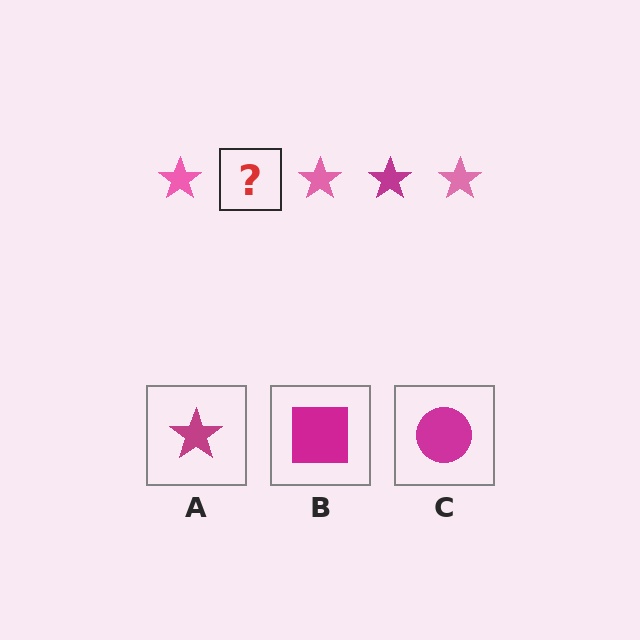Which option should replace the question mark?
Option A.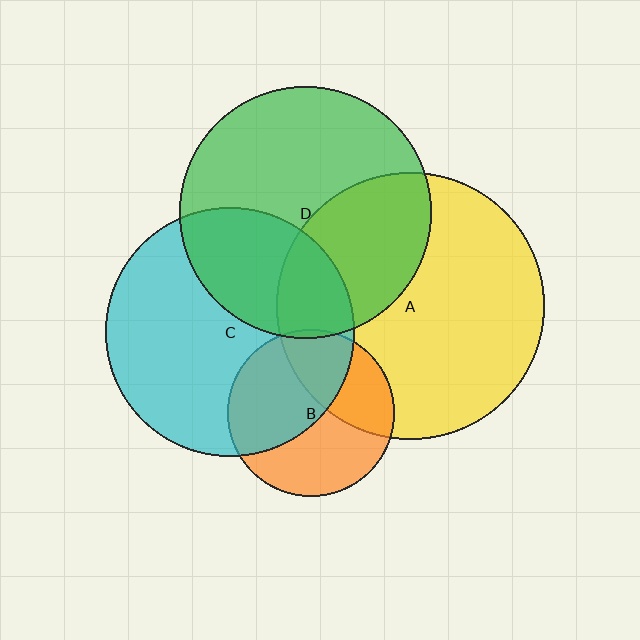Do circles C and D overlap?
Yes.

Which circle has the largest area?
Circle A (yellow).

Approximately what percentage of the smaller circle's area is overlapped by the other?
Approximately 35%.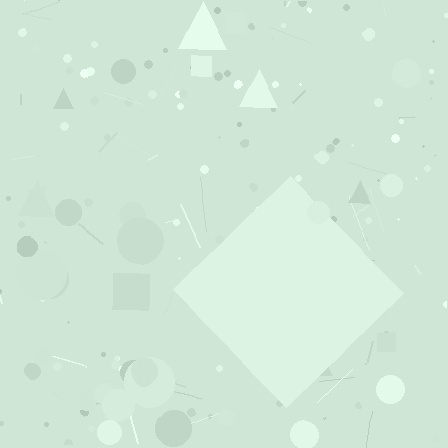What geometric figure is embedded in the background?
A diamond is embedded in the background.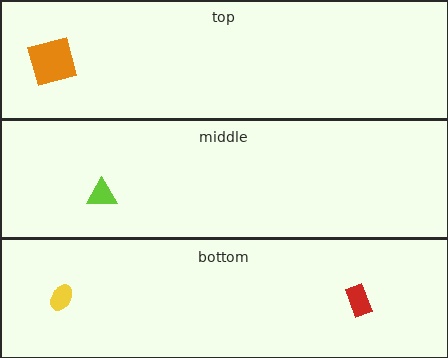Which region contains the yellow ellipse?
The bottom region.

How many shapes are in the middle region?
1.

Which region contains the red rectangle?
The bottom region.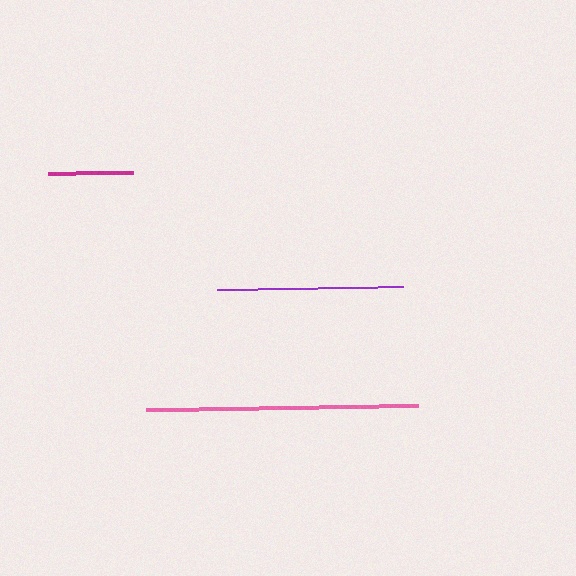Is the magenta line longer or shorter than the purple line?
The purple line is longer than the magenta line.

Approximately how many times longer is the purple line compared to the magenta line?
The purple line is approximately 2.2 times the length of the magenta line.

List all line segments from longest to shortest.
From longest to shortest: pink, purple, magenta.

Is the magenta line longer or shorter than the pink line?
The pink line is longer than the magenta line.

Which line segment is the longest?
The pink line is the longest at approximately 272 pixels.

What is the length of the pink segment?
The pink segment is approximately 272 pixels long.